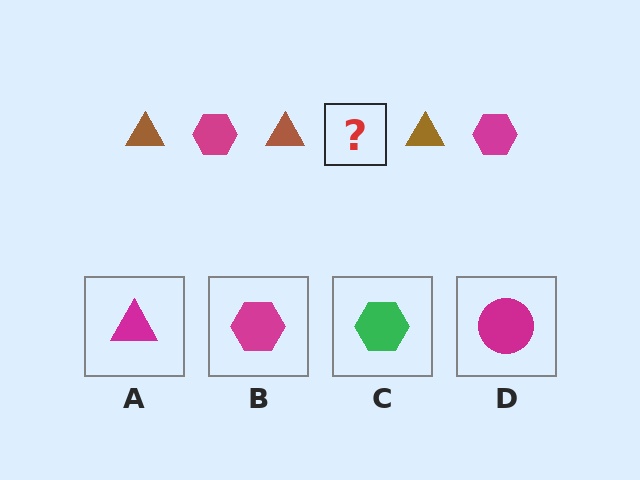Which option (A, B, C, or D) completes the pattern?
B.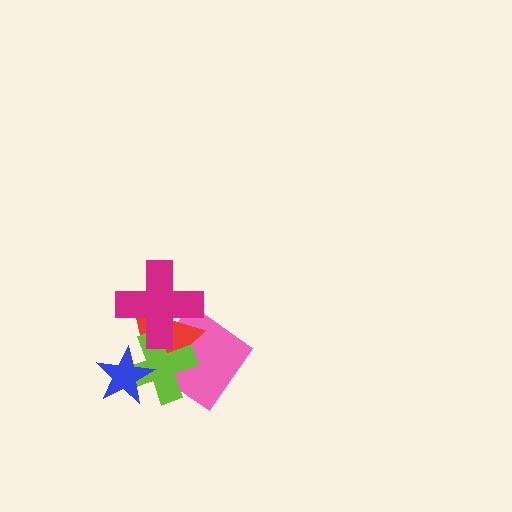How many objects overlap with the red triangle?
4 objects overlap with the red triangle.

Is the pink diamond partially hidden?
Yes, it is partially covered by another shape.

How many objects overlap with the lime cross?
4 objects overlap with the lime cross.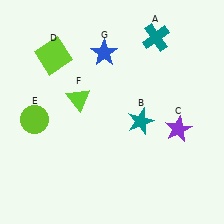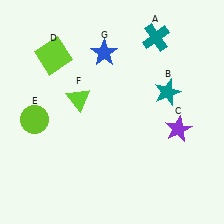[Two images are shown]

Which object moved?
The teal star (B) moved up.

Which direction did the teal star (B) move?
The teal star (B) moved up.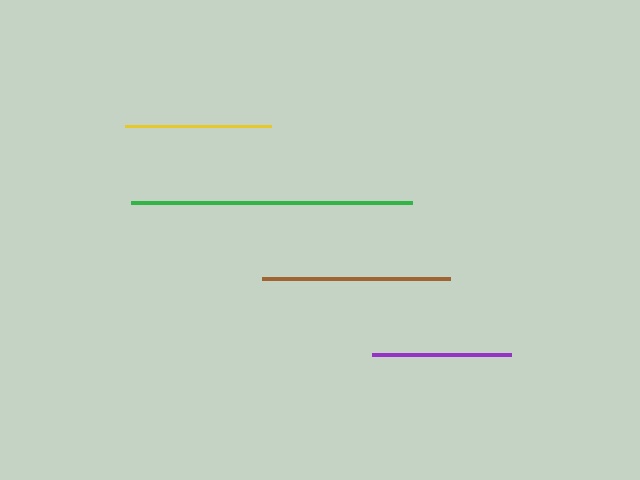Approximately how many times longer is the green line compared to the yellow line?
The green line is approximately 1.9 times the length of the yellow line.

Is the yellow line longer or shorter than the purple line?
The yellow line is longer than the purple line.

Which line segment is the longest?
The green line is the longest at approximately 281 pixels.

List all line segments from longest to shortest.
From longest to shortest: green, brown, yellow, purple.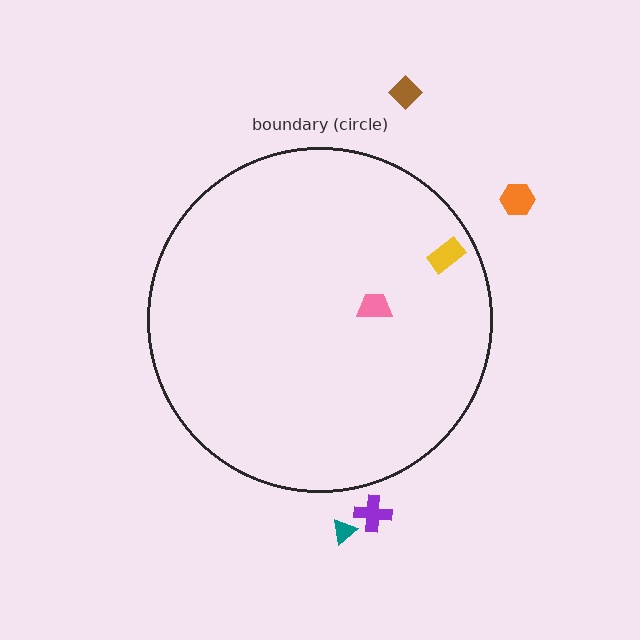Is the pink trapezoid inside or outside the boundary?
Inside.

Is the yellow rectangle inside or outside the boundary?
Inside.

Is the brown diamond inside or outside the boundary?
Outside.